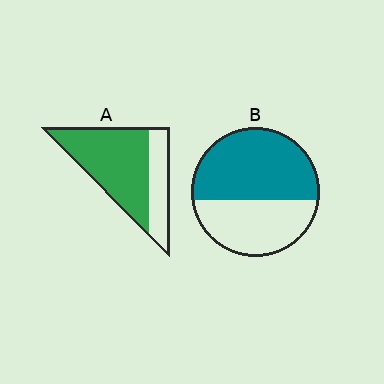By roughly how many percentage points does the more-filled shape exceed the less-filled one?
By roughly 10 percentage points (A over B).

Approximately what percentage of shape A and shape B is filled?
A is approximately 70% and B is approximately 60%.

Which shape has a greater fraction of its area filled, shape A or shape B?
Shape A.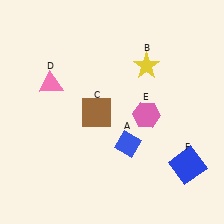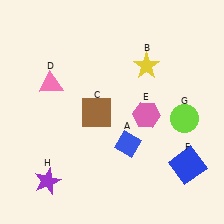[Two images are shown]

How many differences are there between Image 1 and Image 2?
There are 2 differences between the two images.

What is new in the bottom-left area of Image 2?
A purple star (H) was added in the bottom-left area of Image 2.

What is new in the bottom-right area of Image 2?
A lime circle (G) was added in the bottom-right area of Image 2.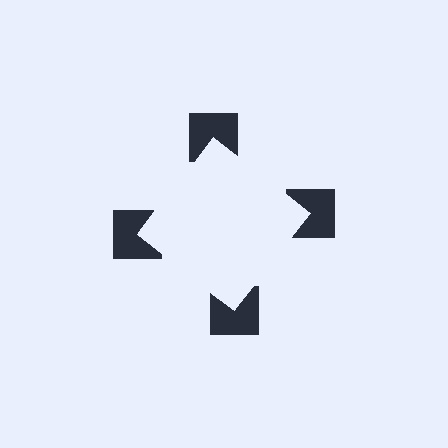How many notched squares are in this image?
There are 4 — one at each vertex of the illusory square.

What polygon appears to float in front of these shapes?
An illusory square — its edges are inferred from the aligned wedge cuts in the notched squares, not physically drawn.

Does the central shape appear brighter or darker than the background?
It typically appears slightly brighter than the background, even though no actual brightness change is drawn.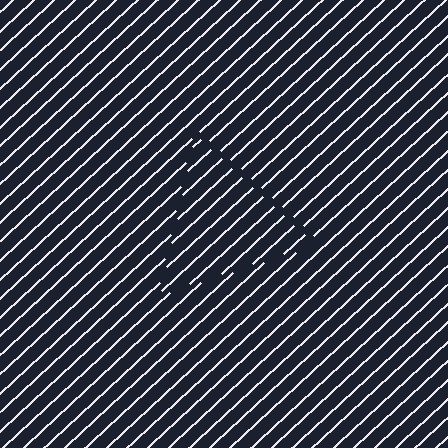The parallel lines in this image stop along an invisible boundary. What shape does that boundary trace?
An illusory triangle. The interior of the shape contains the same grating, shifted by half a period — the contour is defined by the phase discontinuity where line-ends from the inner and outer gratings abut.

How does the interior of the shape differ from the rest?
The interior of the shape contains the same grating, shifted by half a period — the contour is defined by the phase discontinuity where line-ends from the inner and outer gratings abut.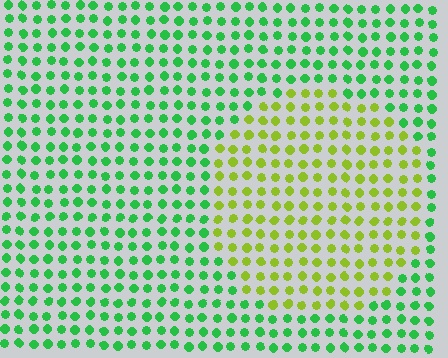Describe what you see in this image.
The image is filled with small green elements in a uniform arrangement. A circle-shaped region is visible where the elements are tinted to a slightly different hue, forming a subtle color boundary.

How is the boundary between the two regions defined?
The boundary is defined purely by a slight shift in hue (about 52 degrees). Spacing, size, and orientation are identical on both sides.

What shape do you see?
I see a circle.